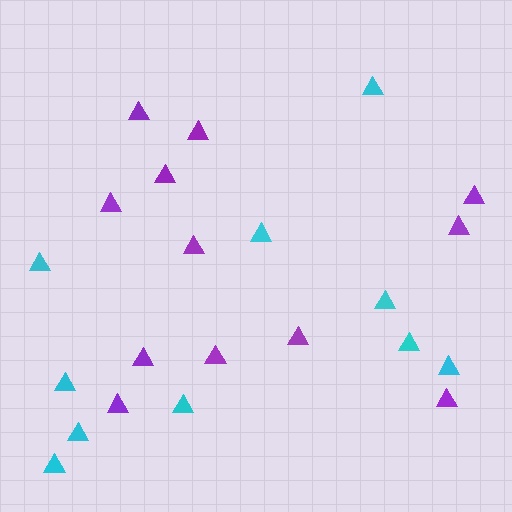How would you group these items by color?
There are 2 groups: one group of purple triangles (12) and one group of cyan triangles (10).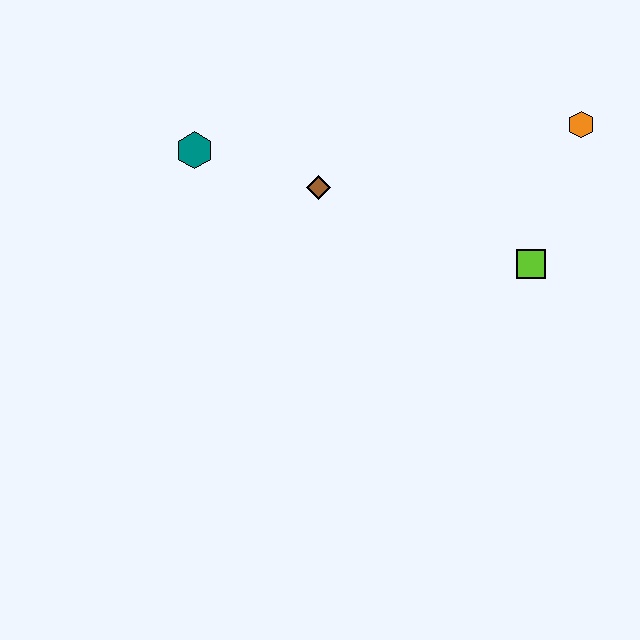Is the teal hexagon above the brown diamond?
Yes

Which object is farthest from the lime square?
The teal hexagon is farthest from the lime square.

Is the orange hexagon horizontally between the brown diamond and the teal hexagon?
No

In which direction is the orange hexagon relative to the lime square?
The orange hexagon is above the lime square.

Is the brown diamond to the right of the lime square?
No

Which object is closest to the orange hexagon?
The lime square is closest to the orange hexagon.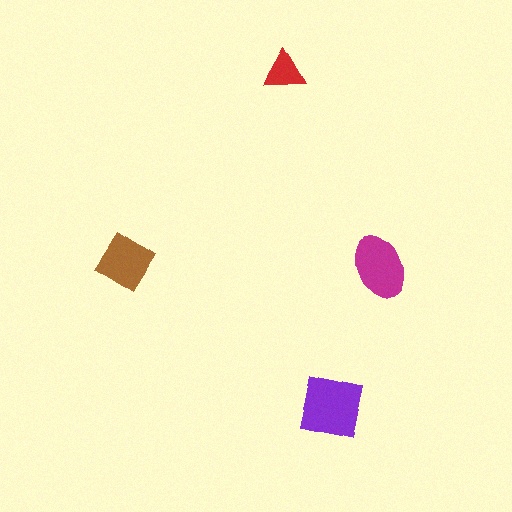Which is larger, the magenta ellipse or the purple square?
The purple square.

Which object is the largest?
The purple square.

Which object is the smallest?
The red triangle.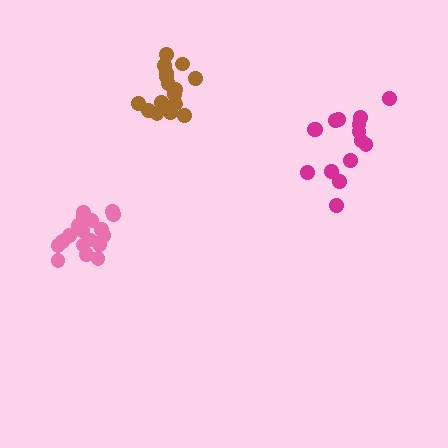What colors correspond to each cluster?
The clusters are colored: magenta, pink, brown.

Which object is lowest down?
The pink cluster is bottommost.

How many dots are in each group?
Group 1: 15 dots, Group 2: 18 dots, Group 3: 17 dots (50 total).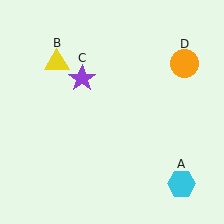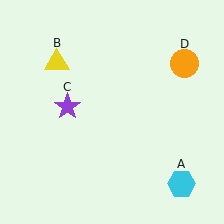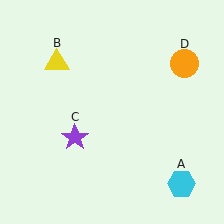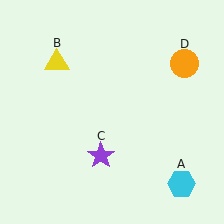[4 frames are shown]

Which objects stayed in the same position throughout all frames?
Cyan hexagon (object A) and yellow triangle (object B) and orange circle (object D) remained stationary.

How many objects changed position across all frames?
1 object changed position: purple star (object C).